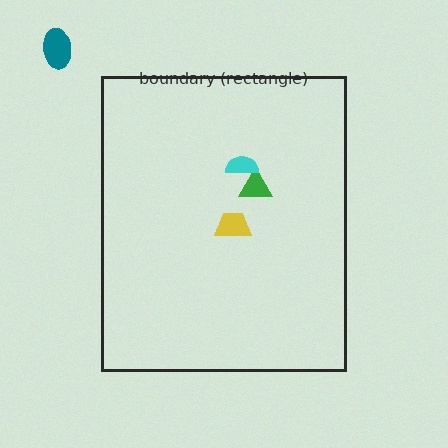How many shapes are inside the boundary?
3 inside, 1 outside.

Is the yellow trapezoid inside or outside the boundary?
Inside.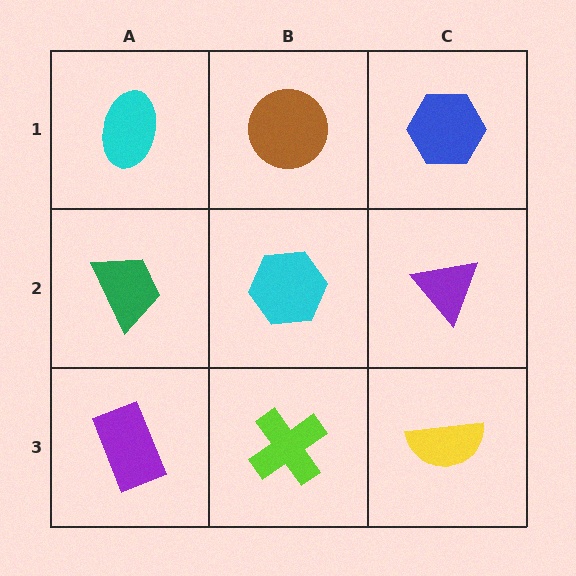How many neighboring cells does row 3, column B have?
3.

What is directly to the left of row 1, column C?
A brown circle.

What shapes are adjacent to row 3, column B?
A cyan hexagon (row 2, column B), a purple rectangle (row 3, column A), a yellow semicircle (row 3, column C).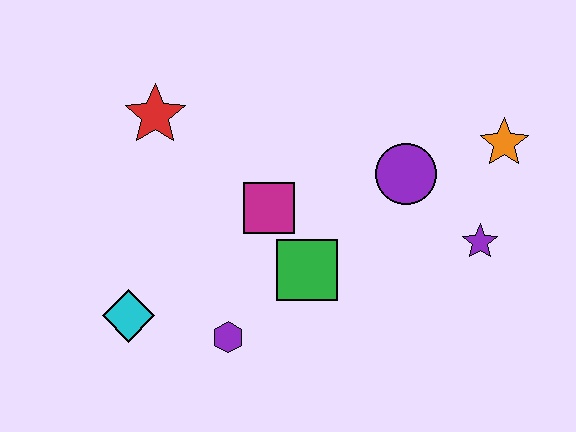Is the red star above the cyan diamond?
Yes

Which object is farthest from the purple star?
The cyan diamond is farthest from the purple star.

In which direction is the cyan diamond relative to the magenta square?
The cyan diamond is to the left of the magenta square.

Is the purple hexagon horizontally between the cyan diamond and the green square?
Yes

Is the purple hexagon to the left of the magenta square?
Yes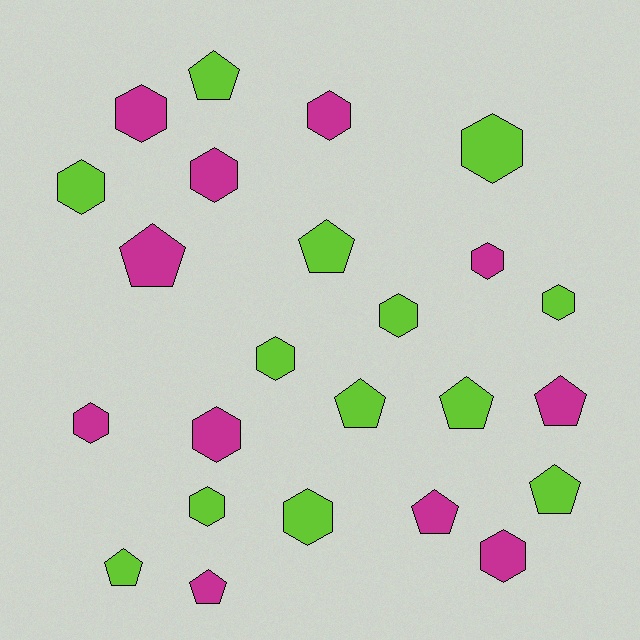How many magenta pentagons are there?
There are 4 magenta pentagons.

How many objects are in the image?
There are 24 objects.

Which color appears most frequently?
Lime, with 13 objects.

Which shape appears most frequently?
Hexagon, with 14 objects.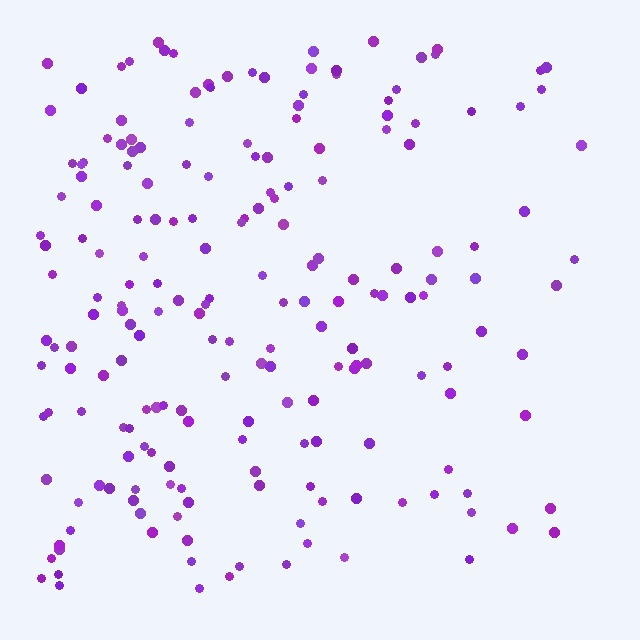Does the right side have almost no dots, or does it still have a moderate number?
Still a moderate number, just noticeably fewer than the left.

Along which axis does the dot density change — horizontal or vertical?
Horizontal.